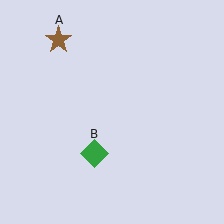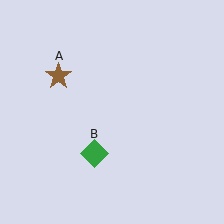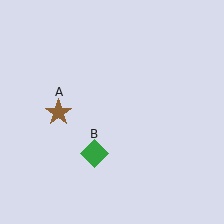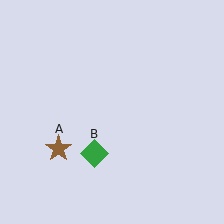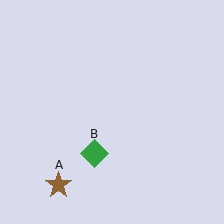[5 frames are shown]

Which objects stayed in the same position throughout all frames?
Green diamond (object B) remained stationary.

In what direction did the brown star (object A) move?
The brown star (object A) moved down.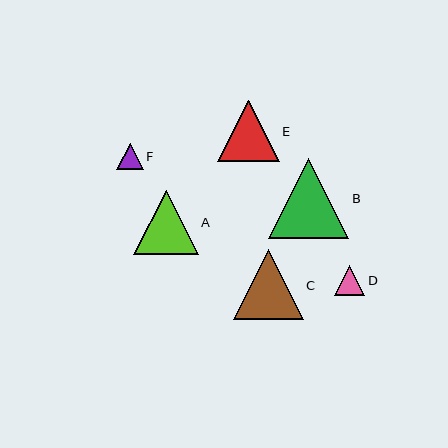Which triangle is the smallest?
Triangle F is the smallest with a size of approximately 27 pixels.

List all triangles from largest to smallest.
From largest to smallest: B, C, A, E, D, F.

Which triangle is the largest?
Triangle B is the largest with a size of approximately 80 pixels.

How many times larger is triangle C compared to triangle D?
Triangle C is approximately 2.3 times the size of triangle D.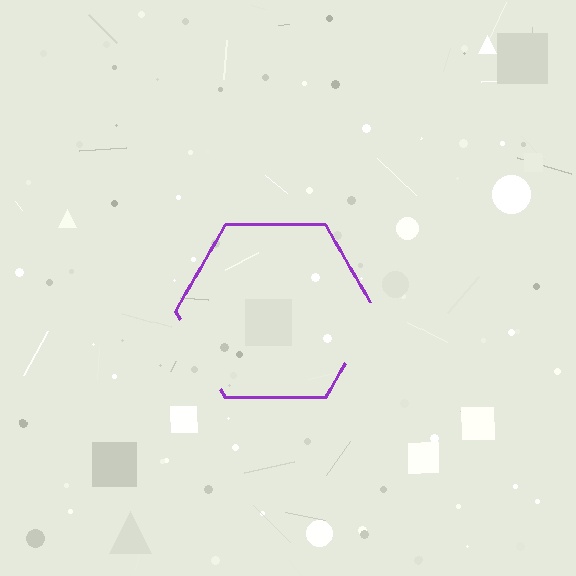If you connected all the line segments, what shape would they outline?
They would outline a hexagon.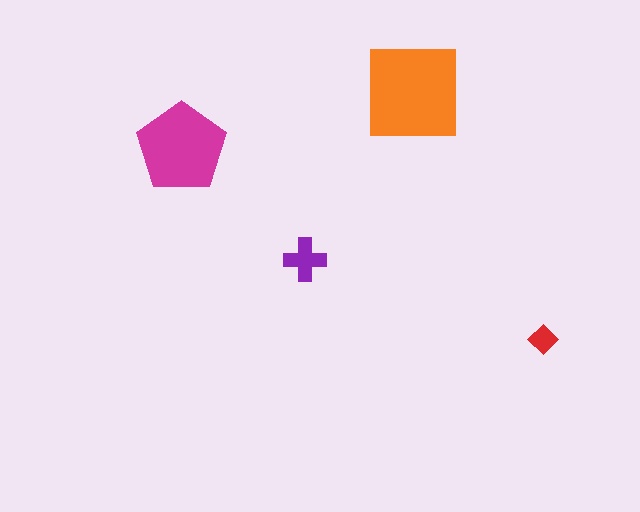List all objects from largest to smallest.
The orange square, the magenta pentagon, the purple cross, the red diamond.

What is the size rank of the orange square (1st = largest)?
1st.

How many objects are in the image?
There are 4 objects in the image.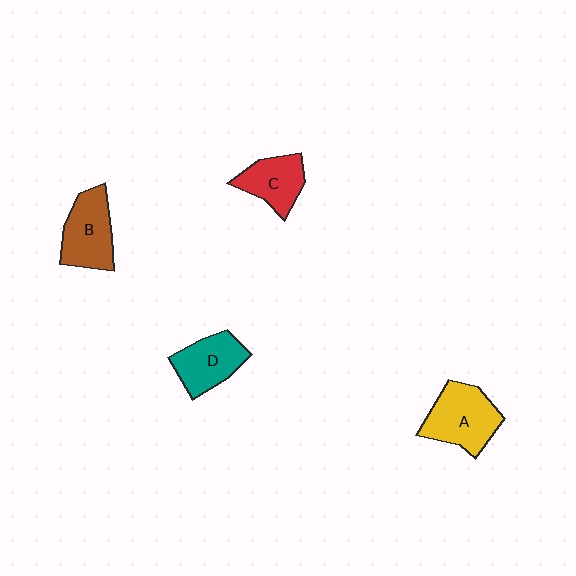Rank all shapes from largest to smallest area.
From largest to smallest: A (yellow), B (brown), D (teal), C (red).